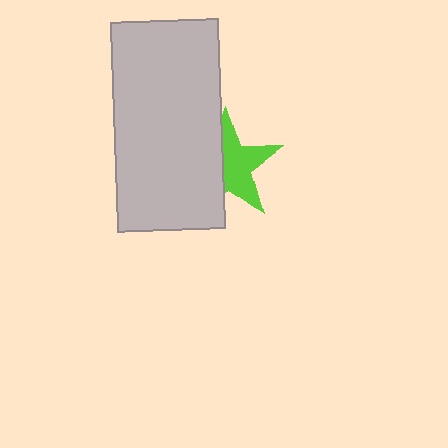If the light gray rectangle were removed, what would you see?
You would see the complete lime star.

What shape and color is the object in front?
The object in front is a light gray rectangle.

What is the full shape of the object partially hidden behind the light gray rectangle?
The partially hidden object is a lime star.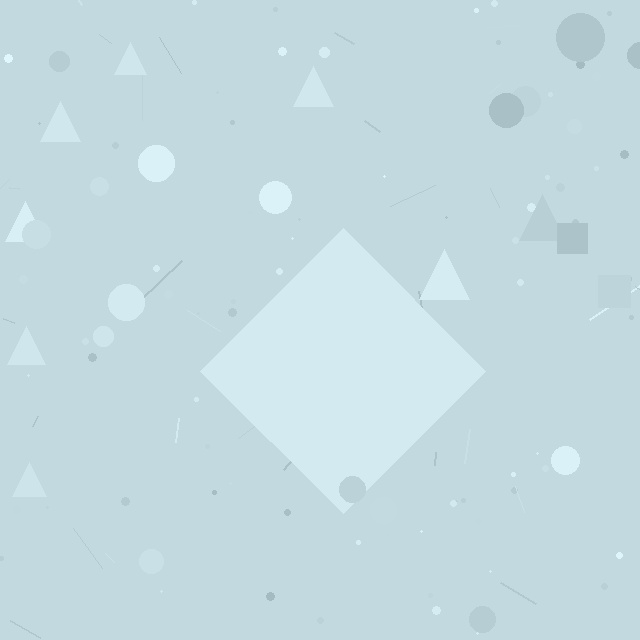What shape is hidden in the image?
A diamond is hidden in the image.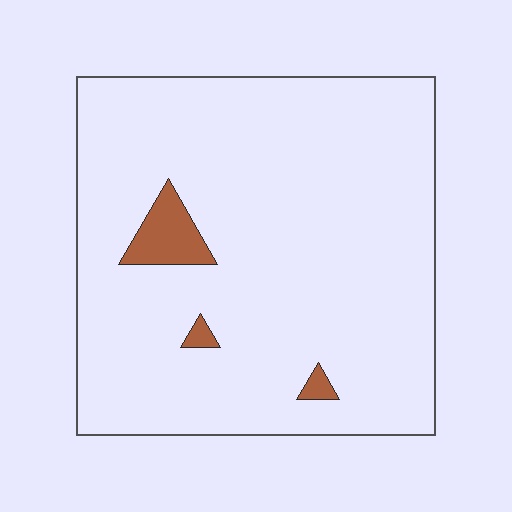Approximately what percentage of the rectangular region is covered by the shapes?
Approximately 5%.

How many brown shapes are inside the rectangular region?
3.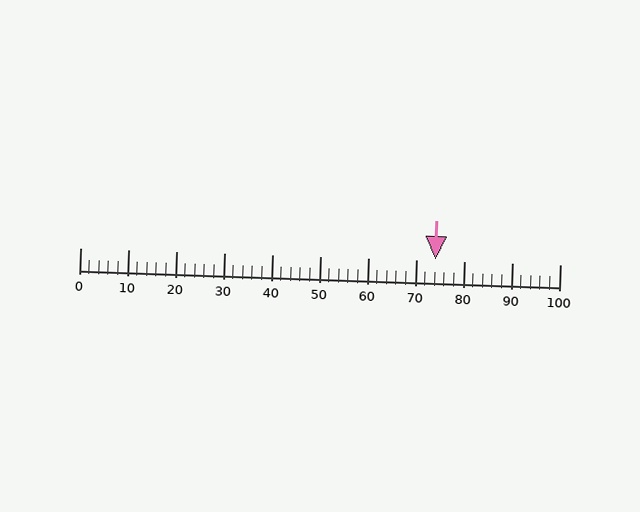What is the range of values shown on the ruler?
The ruler shows values from 0 to 100.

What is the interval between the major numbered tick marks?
The major tick marks are spaced 10 units apart.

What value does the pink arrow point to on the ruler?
The pink arrow points to approximately 74.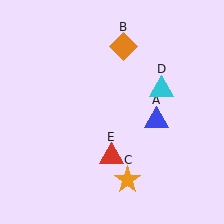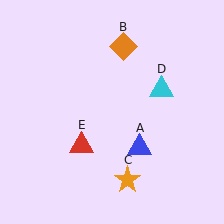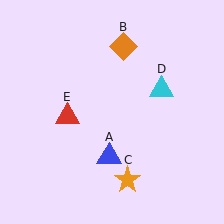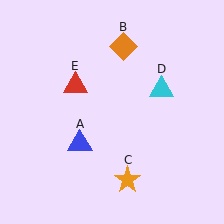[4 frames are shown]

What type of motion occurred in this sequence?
The blue triangle (object A), red triangle (object E) rotated clockwise around the center of the scene.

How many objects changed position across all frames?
2 objects changed position: blue triangle (object A), red triangle (object E).